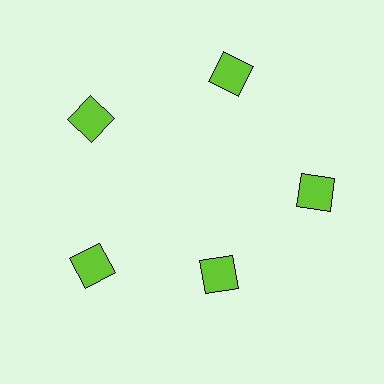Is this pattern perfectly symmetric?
No. The 5 lime squares are arranged in a ring, but one element near the 5 o'clock position is pulled inward toward the center, breaking the 5-fold rotational symmetry.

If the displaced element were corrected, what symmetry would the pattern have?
It would have 5-fold rotational symmetry — the pattern would map onto itself every 72 degrees.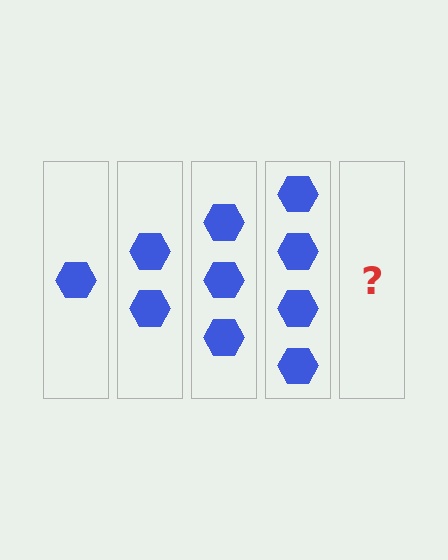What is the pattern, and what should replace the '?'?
The pattern is that each step adds one more hexagon. The '?' should be 5 hexagons.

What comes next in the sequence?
The next element should be 5 hexagons.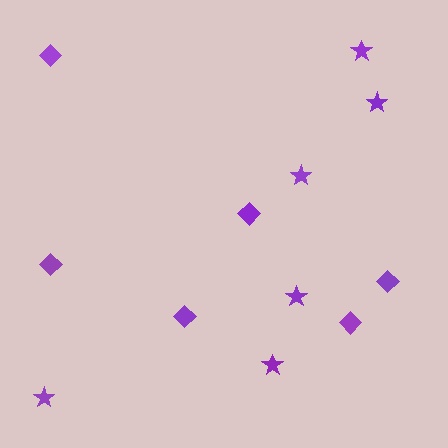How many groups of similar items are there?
There are 2 groups: one group of diamonds (6) and one group of stars (6).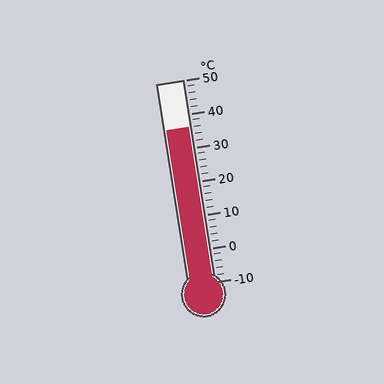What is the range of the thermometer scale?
The thermometer scale ranges from -10°C to 50°C.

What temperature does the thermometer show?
The thermometer shows approximately 36°C.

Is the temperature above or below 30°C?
The temperature is above 30°C.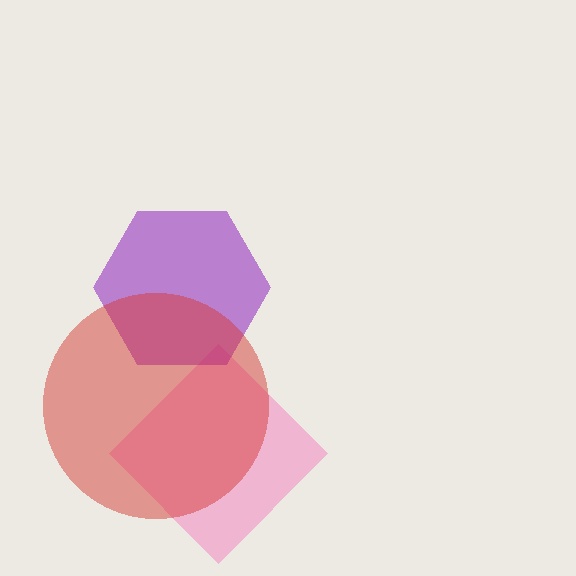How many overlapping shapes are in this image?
There are 3 overlapping shapes in the image.